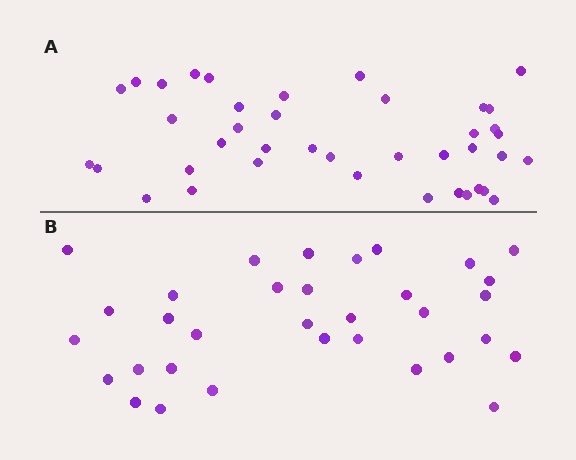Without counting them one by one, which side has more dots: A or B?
Region A (the top region) has more dots.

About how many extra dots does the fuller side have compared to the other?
Region A has roughly 8 or so more dots than region B.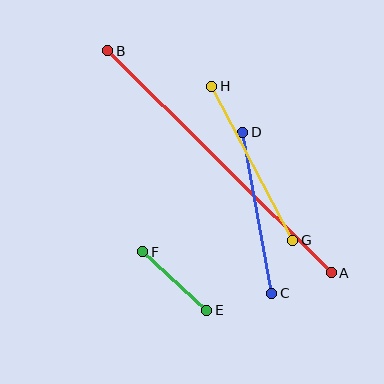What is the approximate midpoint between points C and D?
The midpoint is at approximately (257, 213) pixels.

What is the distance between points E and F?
The distance is approximately 87 pixels.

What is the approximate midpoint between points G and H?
The midpoint is at approximately (252, 163) pixels.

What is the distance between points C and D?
The distance is approximately 163 pixels.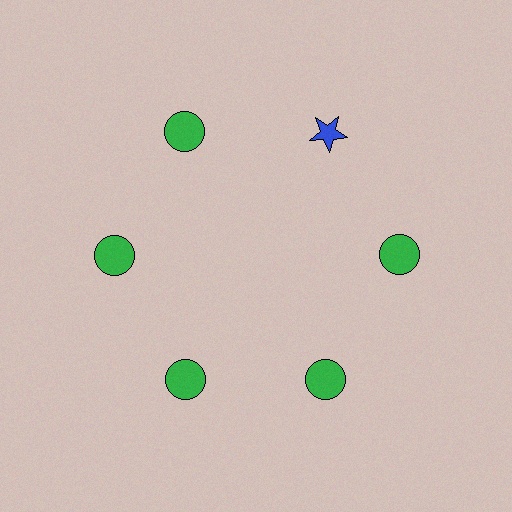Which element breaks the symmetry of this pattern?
The blue star at roughly the 1 o'clock position breaks the symmetry. All other shapes are green circles.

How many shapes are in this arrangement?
There are 6 shapes arranged in a ring pattern.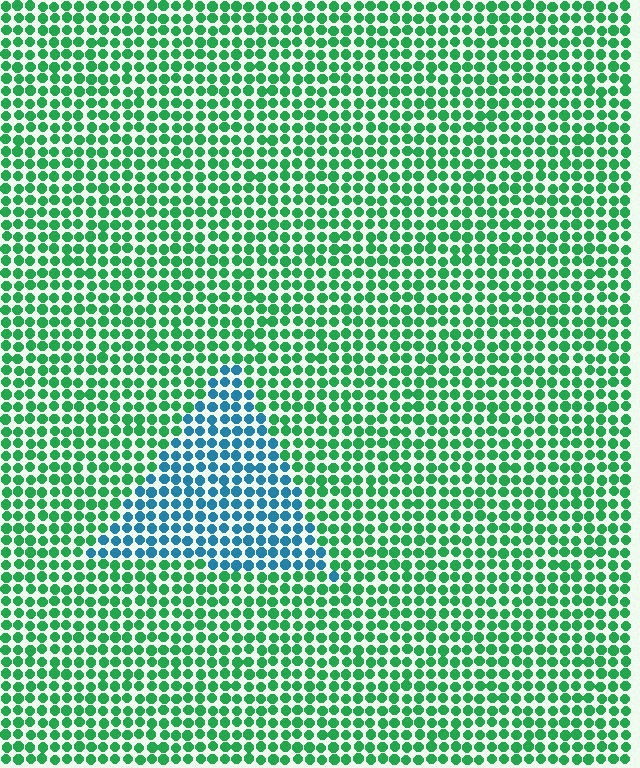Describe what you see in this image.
The image is filled with small green elements in a uniform arrangement. A triangle-shaped region is visible where the elements are tinted to a slightly different hue, forming a subtle color boundary.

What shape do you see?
I see a triangle.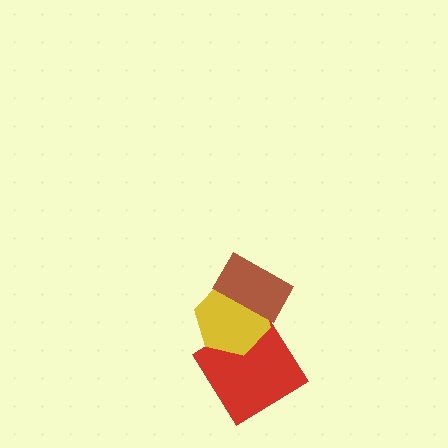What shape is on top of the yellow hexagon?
The brown rectangle is on top of the yellow hexagon.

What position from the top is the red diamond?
The red diamond is 3rd from the top.